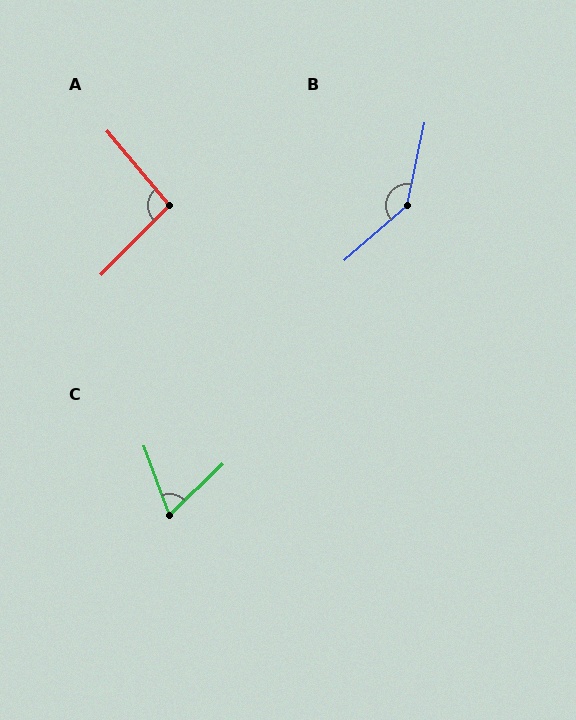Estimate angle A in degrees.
Approximately 96 degrees.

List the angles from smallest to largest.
C (67°), A (96°), B (143°).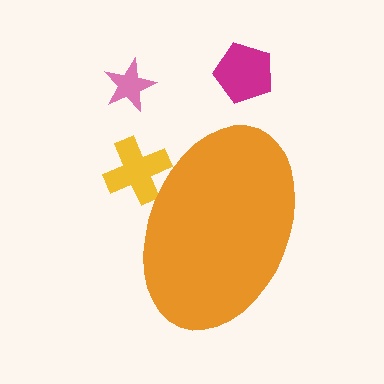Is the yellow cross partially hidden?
Yes, the yellow cross is partially hidden behind the orange ellipse.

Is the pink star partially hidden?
No, the pink star is fully visible.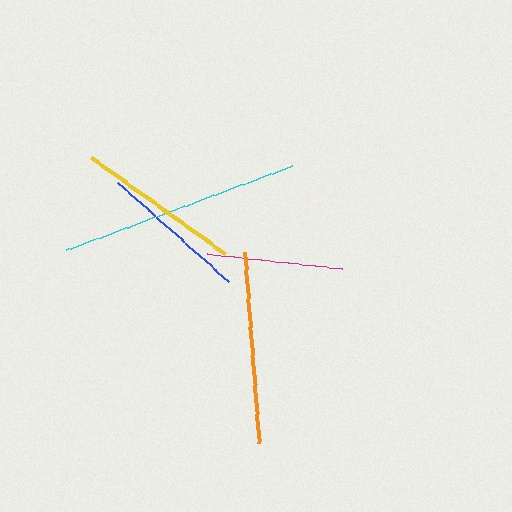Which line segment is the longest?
The cyan line is the longest at approximately 241 pixels.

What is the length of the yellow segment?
The yellow segment is approximately 164 pixels long.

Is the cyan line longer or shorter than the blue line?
The cyan line is longer than the blue line.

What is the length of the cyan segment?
The cyan segment is approximately 241 pixels long.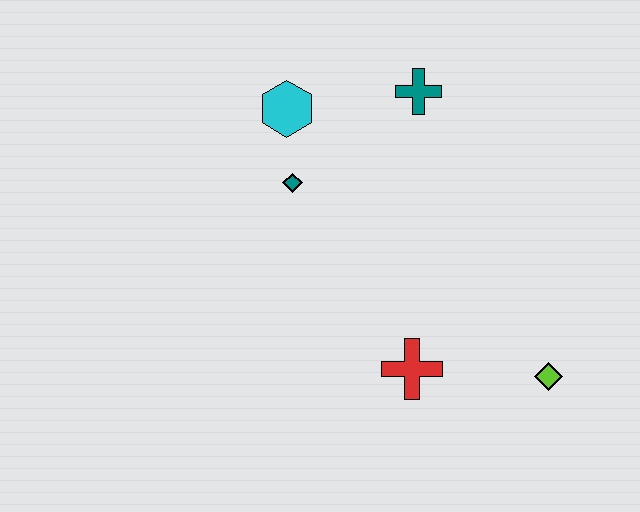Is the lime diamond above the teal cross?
No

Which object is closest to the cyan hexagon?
The teal diamond is closest to the cyan hexagon.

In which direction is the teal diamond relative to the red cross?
The teal diamond is above the red cross.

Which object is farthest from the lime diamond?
The cyan hexagon is farthest from the lime diamond.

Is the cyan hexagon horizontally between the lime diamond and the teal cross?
No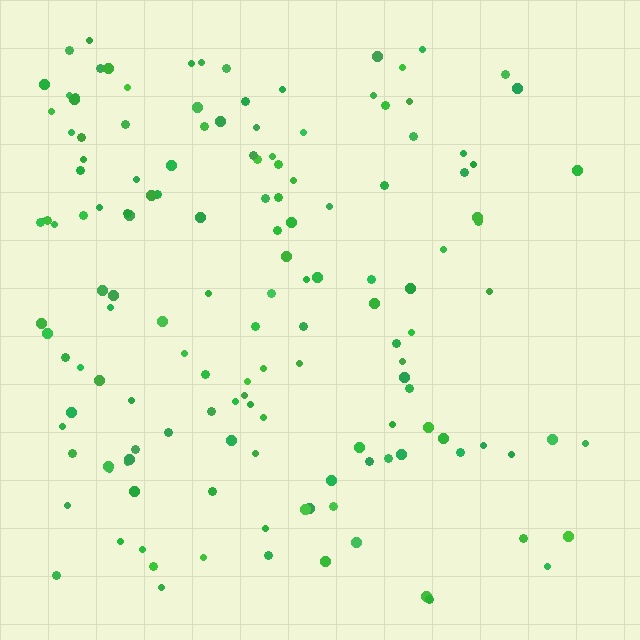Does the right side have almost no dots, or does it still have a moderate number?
Still a moderate number, just noticeably fewer than the left.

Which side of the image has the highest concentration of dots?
The left.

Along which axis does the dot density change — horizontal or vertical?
Horizontal.